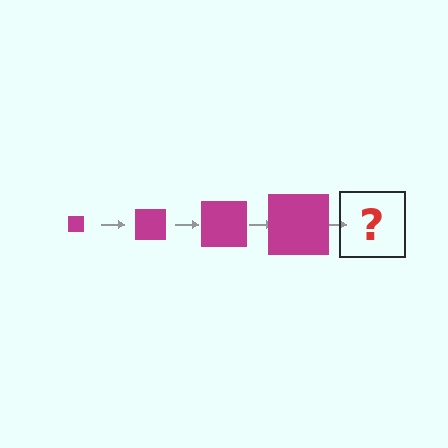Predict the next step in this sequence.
The next step is a magenta square, larger than the previous one.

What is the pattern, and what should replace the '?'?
The pattern is that the square gets progressively larger each step. The '?' should be a magenta square, larger than the previous one.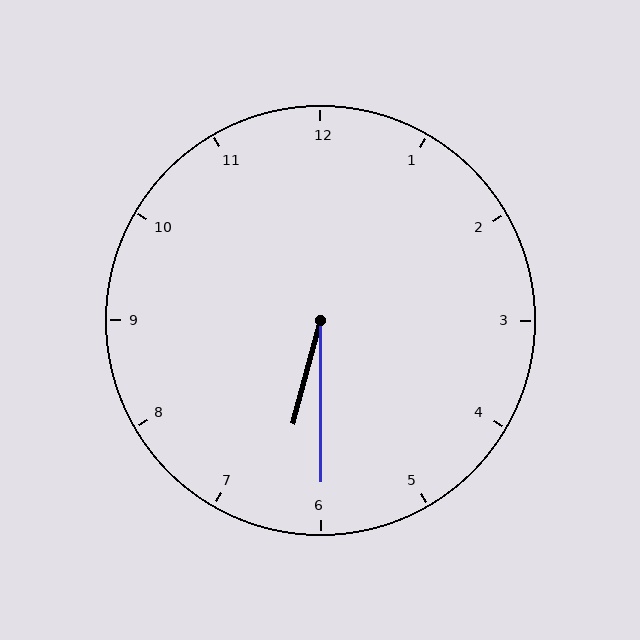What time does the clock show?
6:30.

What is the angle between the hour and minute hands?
Approximately 15 degrees.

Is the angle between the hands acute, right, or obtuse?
It is acute.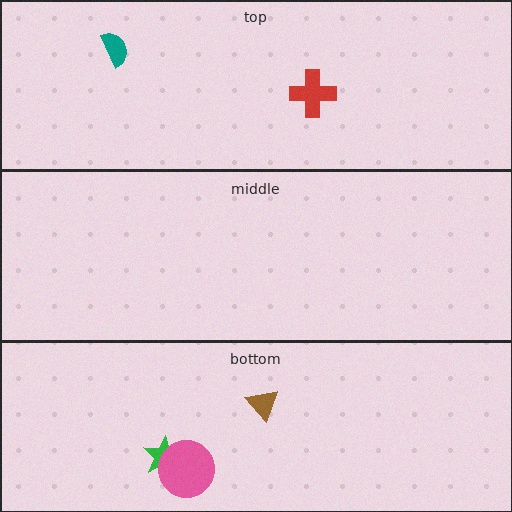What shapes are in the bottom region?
The brown triangle, the green star, the pink circle.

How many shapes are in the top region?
2.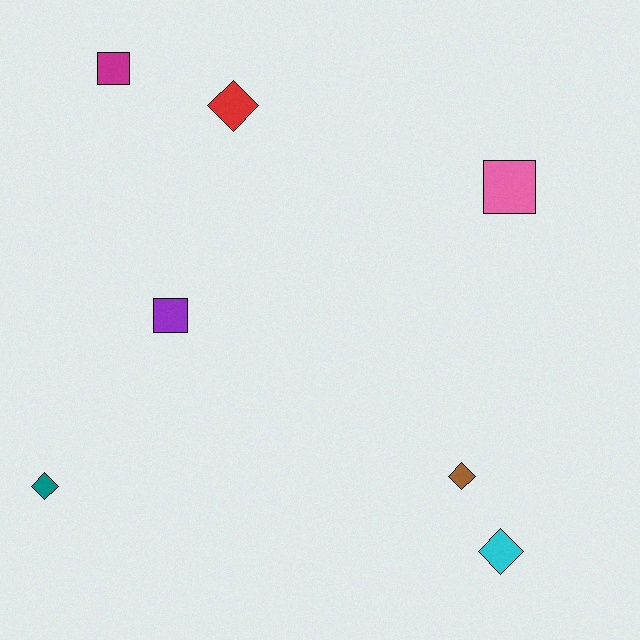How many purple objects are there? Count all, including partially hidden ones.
There is 1 purple object.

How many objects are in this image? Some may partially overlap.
There are 7 objects.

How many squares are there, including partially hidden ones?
There are 3 squares.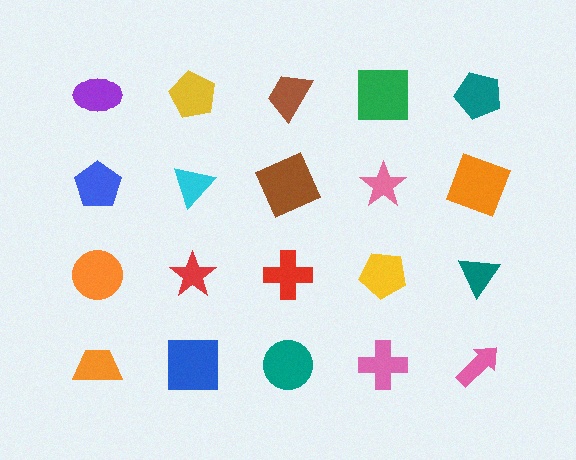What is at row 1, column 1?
A purple ellipse.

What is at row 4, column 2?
A blue square.